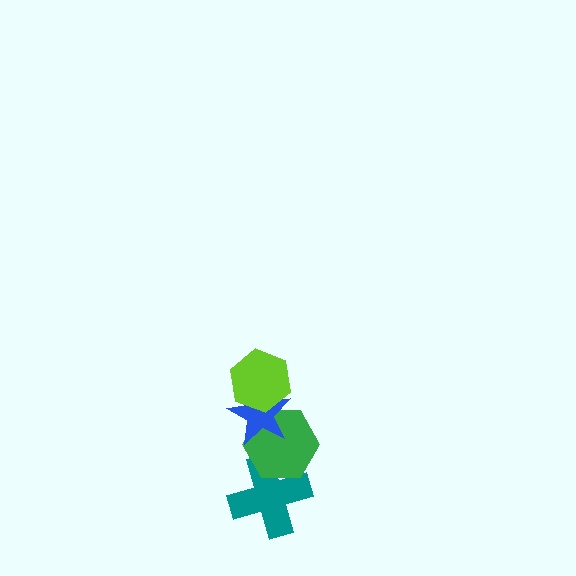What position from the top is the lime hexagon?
The lime hexagon is 1st from the top.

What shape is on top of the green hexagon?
The blue star is on top of the green hexagon.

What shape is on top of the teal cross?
The green hexagon is on top of the teal cross.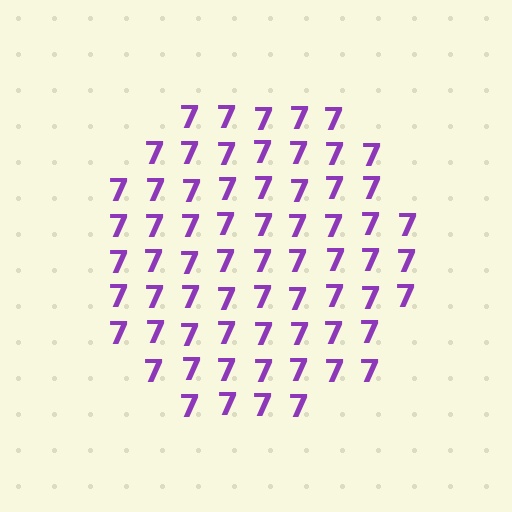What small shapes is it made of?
It is made of small digit 7's.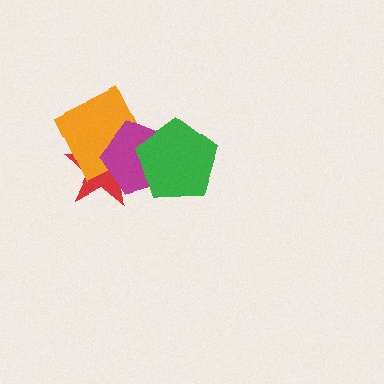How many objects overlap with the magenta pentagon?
3 objects overlap with the magenta pentagon.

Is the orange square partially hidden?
Yes, it is partially covered by another shape.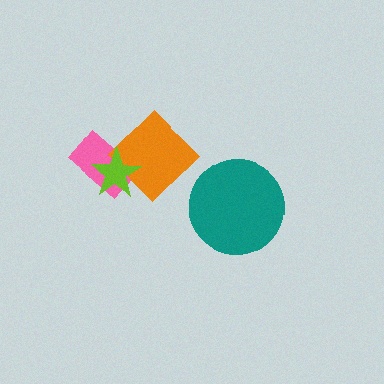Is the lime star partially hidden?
No, no other shape covers it.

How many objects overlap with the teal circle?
0 objects overlap with the teal circle.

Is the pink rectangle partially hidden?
Yes, it is partially covered by another shape.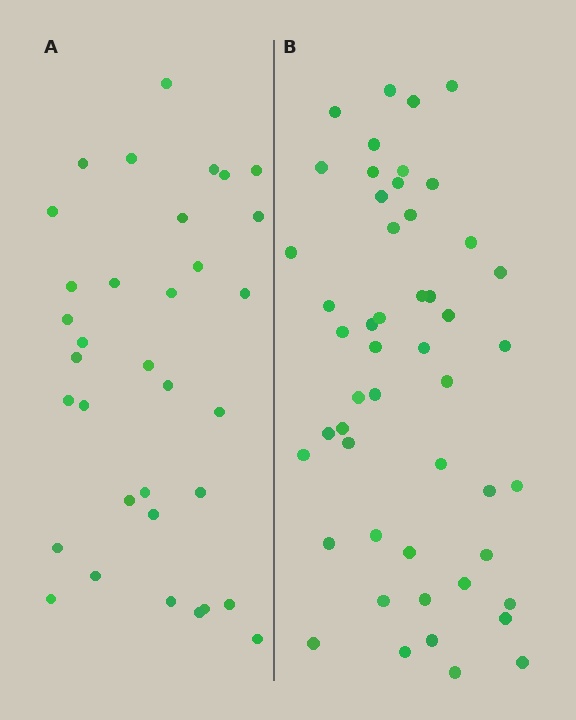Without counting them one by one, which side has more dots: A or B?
Region B (the right region) has more dots.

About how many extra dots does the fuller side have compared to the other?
Region B has approximately 15 more dots than region A.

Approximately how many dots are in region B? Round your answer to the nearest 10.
About 50 dots.